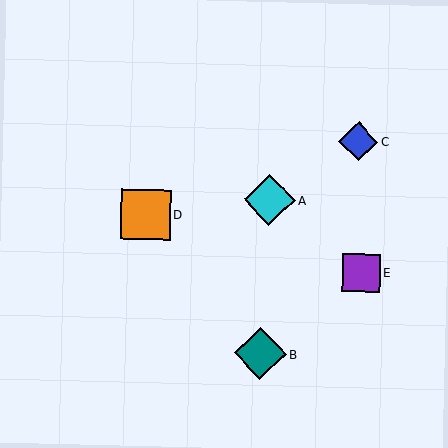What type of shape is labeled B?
Shape B is a teal diamond.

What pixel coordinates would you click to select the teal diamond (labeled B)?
Click at (260, 354) to select the teal diamond B.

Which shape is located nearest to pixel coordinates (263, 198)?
The cyan diamond (labeled A) at (269, 200) is nearest to that location.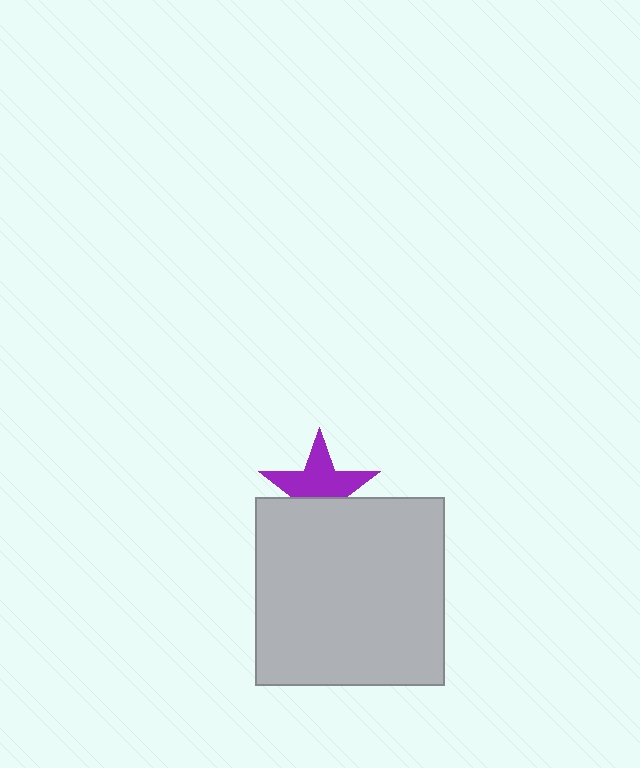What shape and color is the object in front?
The object in front is a light gray square.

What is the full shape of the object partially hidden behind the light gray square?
The partially hidden object is a purple star.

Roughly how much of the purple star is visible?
About half of it is visible (roughly 62%).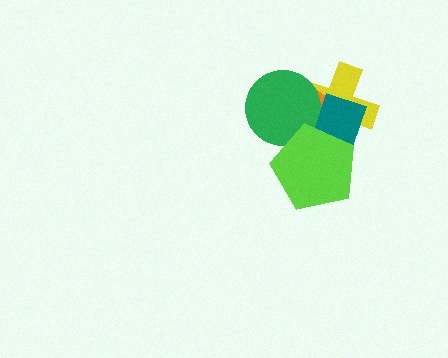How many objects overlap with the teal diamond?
4 objects overlap with the teal diamond.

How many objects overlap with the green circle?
4 objects overlap with the green circle.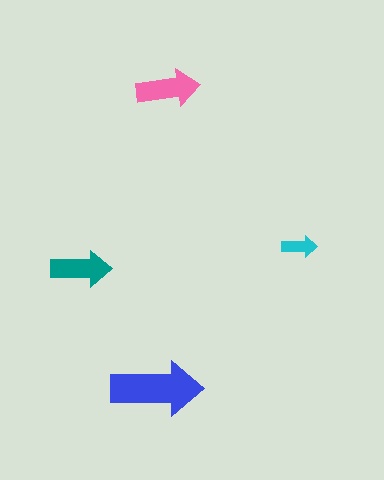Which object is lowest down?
The blue arrow is bottommost.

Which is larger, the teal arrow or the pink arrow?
The pink one.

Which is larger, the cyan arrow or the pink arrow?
The pink one.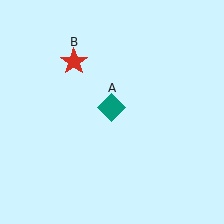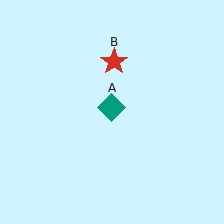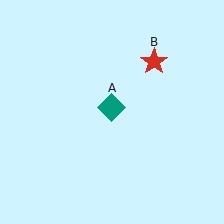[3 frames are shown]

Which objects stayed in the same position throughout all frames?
Teal diamond (object A) remained stationary.